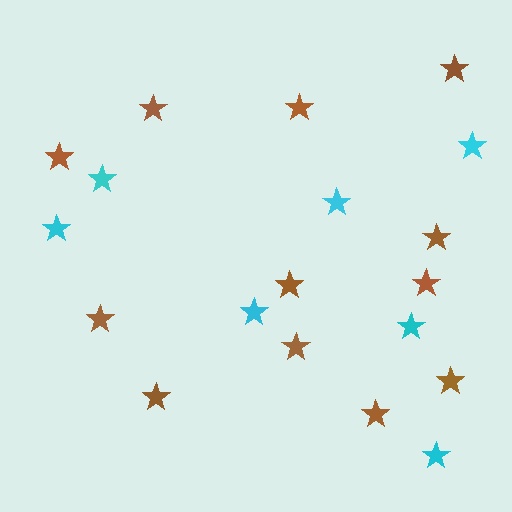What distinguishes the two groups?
There are 2 groups: one group of cyan stars (7) and one group of brown stars (12).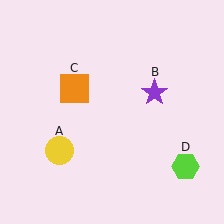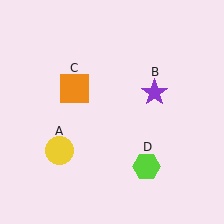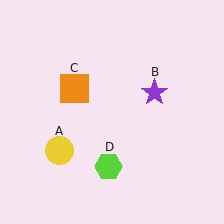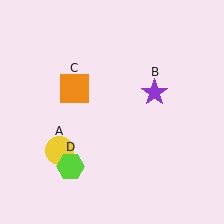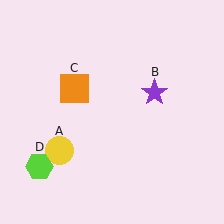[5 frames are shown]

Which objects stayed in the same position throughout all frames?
Yellow circle (object A) and purple star (object B) and orange square (object C) remained stationary.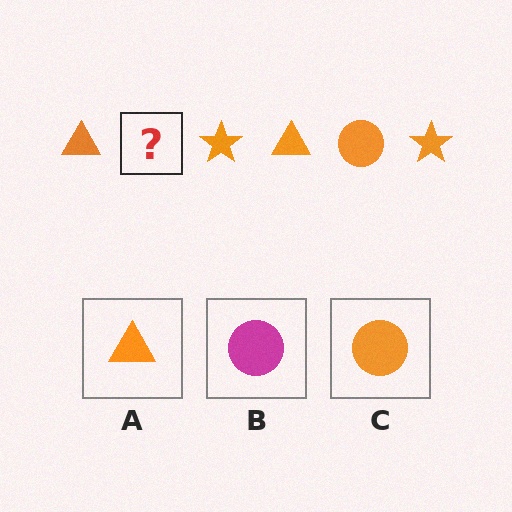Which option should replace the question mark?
Option C.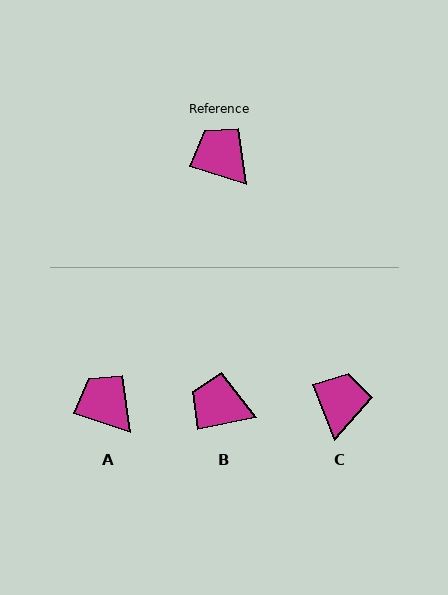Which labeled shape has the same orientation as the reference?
A.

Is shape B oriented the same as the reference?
No, it is off by about 30 degrees.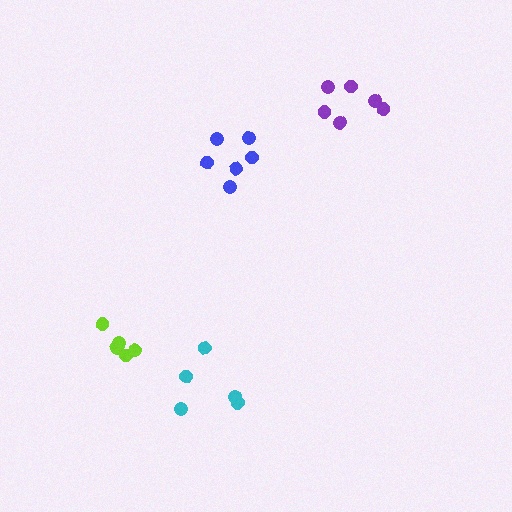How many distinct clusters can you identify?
There are 4 distinct clusters.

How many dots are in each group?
Group 1: 5 dots, Group 2: 6 dots, Group 3: 5 dots, Group 4: 6 dots (22 total).